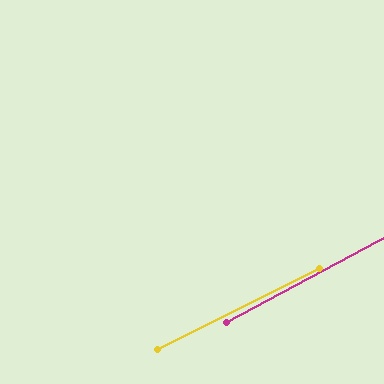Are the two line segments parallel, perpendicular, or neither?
Parallel — their directions differ by only 2.0°.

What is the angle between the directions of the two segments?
Approximately 2 degrees.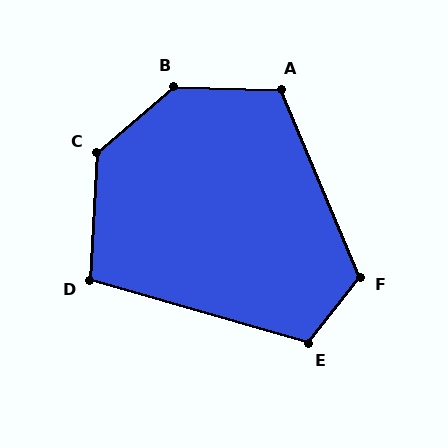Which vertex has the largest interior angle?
B, at approximately 138 degrees.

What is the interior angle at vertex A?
Approximately 114 degrees (obtuse).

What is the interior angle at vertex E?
Approximately 112 degrees (obtuse).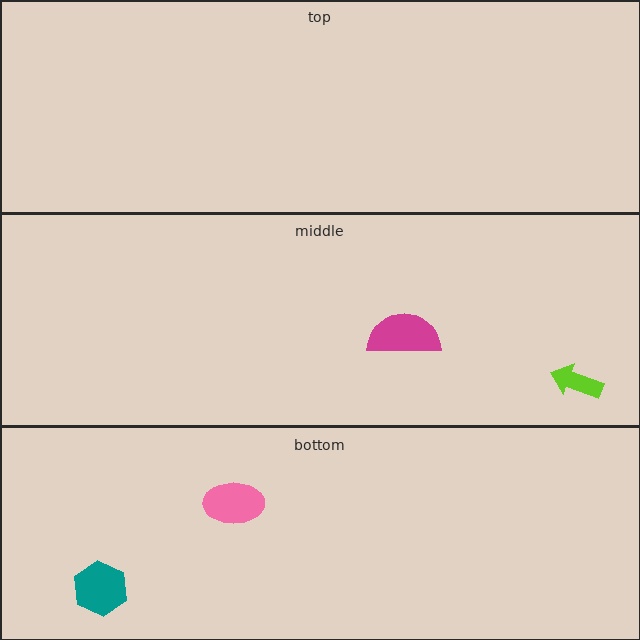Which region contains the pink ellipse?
The bottom region.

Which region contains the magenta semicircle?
The middle region.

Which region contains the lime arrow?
The middle region.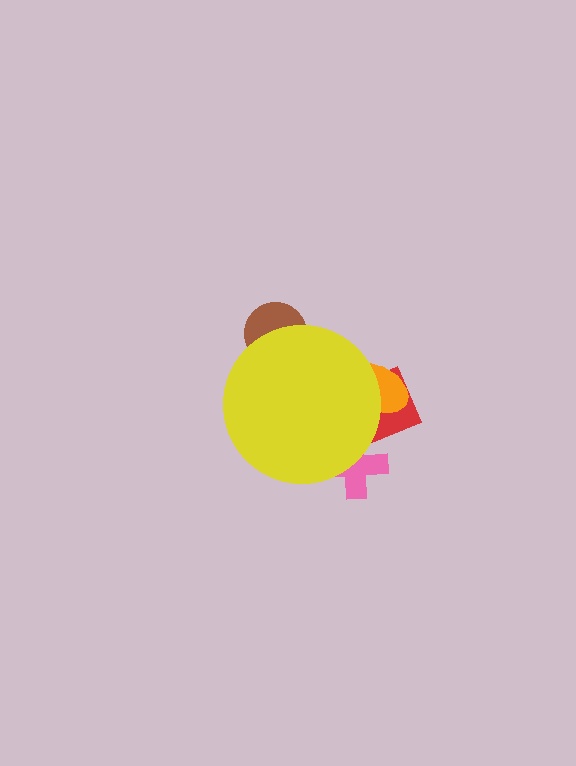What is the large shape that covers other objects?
A yellow circle.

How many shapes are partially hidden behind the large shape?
4 shapes are partially hidden.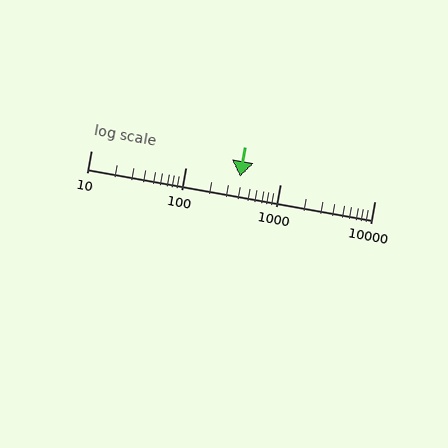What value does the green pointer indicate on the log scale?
The pointer indicates approximately 380.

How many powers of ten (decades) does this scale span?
The scale spans 3 decades, from 10 to 10000.